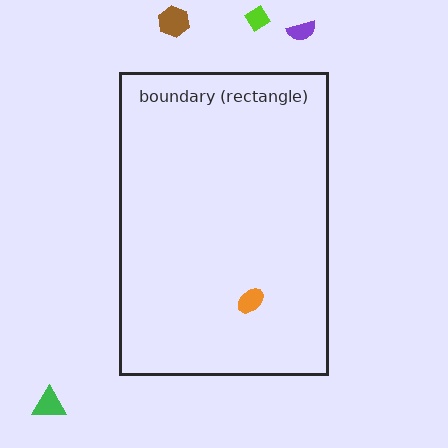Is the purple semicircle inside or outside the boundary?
Outside.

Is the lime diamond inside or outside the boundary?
Outside.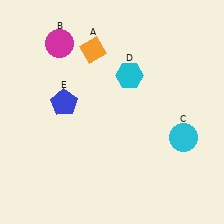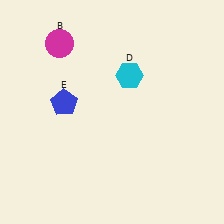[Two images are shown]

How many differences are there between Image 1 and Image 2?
There are 2 differences between the two images.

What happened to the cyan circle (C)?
The cyan circle (C) was removed in Image 2. It was in the bottom-right area of Image 1.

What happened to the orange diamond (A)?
The orange diamond (A) was removed in Image 2. It was in the top-left area of Image 1.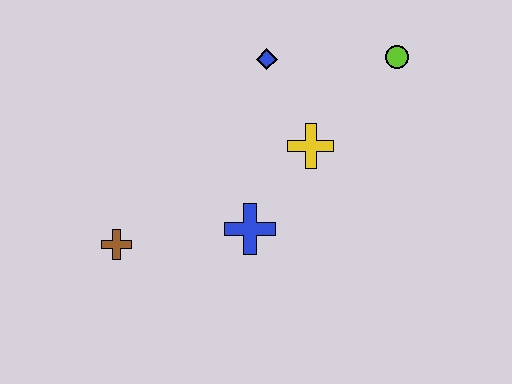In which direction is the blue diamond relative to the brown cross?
The blue diamond is above the brown cross.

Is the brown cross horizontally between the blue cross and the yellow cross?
No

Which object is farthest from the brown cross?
The lime circle is farthest from the brown cross.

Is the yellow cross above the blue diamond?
No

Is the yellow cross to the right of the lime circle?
No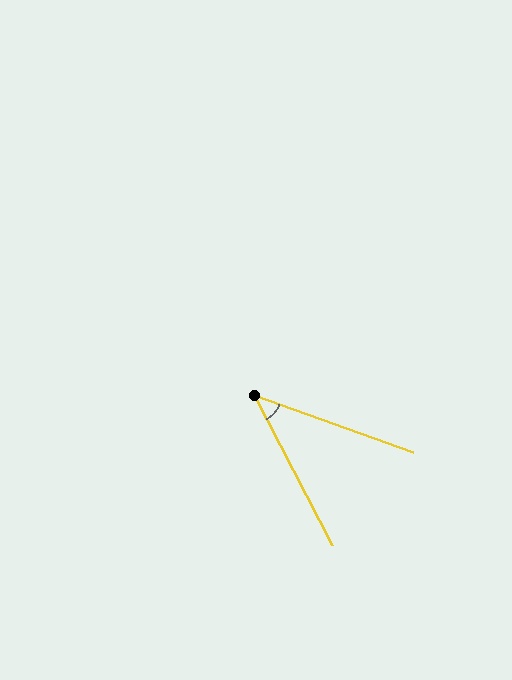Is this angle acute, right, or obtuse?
It is acute.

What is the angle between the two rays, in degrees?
Approximately 43 degrees.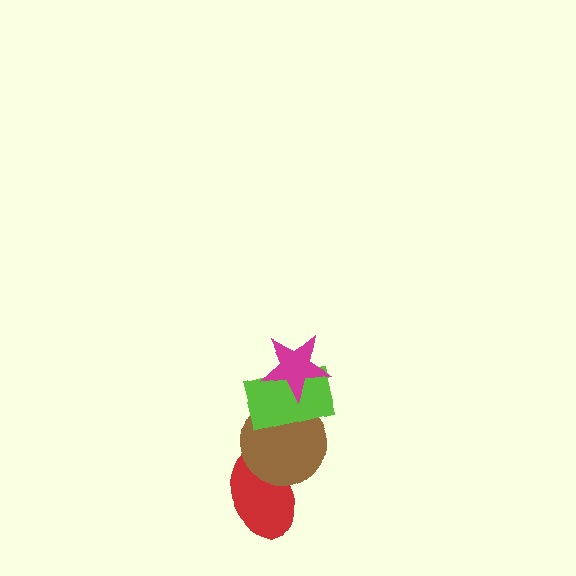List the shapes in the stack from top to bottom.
From top to bottom: the magenta star, the lime rectangle, the brown circle, the red ellipse.